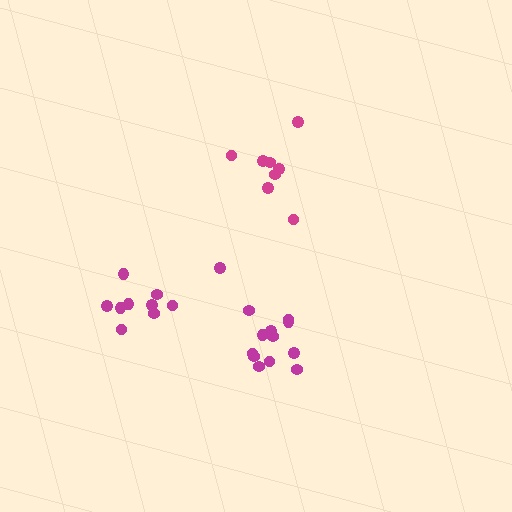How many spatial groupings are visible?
There are 3 spatial groupings.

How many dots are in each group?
Group 1: 10 dots, Group 2: 12 dots, Group 3: 8 dots (30 total).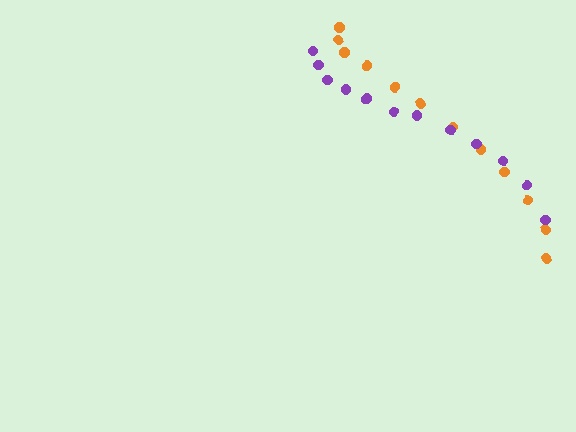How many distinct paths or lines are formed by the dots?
There are 2 distinct paths.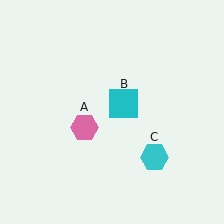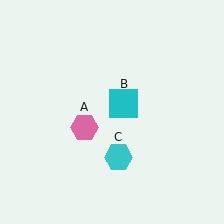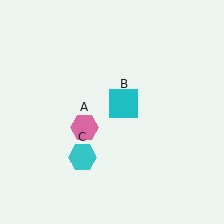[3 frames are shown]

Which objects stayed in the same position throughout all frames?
Pink hexagon (object A) and cyan square (object B) remained stationary.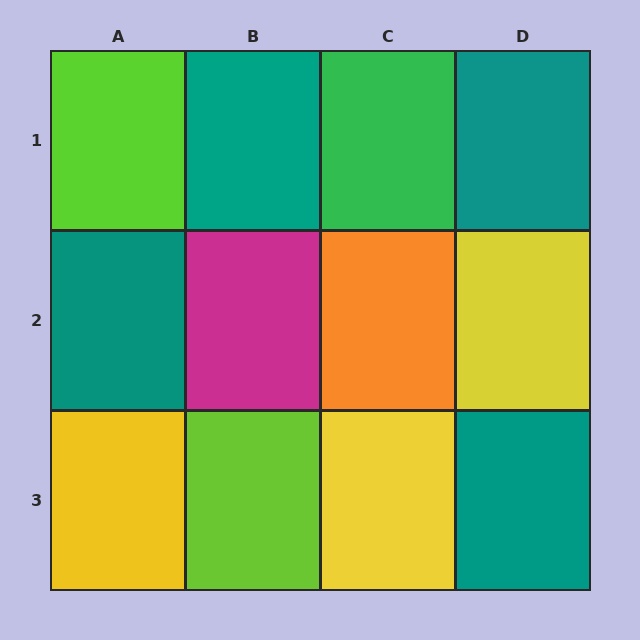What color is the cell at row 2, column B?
Magenta.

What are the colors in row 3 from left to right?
Yellow, lime, yellow, teal.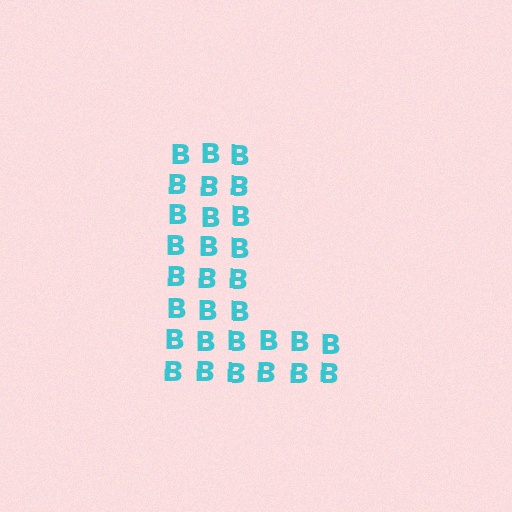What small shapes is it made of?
It is made of small letter B's.